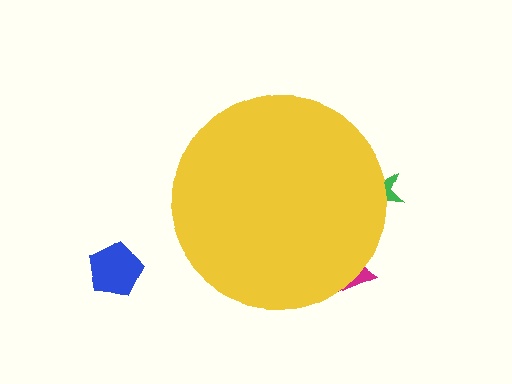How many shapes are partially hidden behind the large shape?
2 shapes are partially hidden.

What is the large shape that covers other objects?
A yellow circle.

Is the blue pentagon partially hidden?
No, the blue pentagon is fully visible.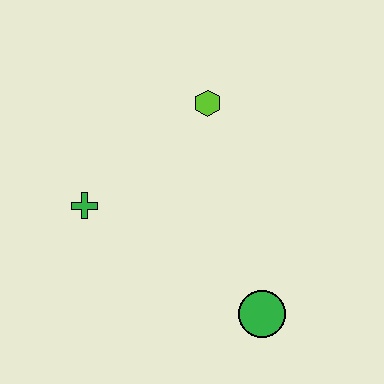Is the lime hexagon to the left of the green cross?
No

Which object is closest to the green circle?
The green cross is closest to the green circle.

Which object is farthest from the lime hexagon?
The green circle is farthest from the lime hexagon.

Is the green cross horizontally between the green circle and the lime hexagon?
No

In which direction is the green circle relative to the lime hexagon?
The green circle is below the lime hexagon.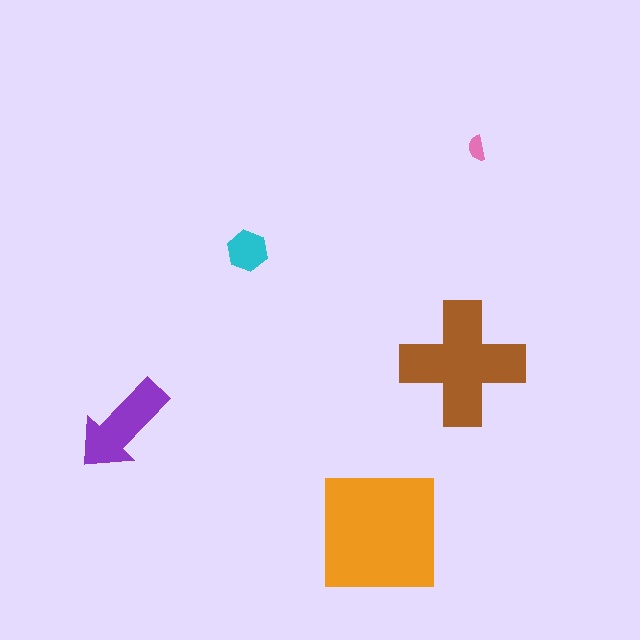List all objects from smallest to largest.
The pink semicircle, the cyan hexagon, the purple arrow, the brown cross, the orange square.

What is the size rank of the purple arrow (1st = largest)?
3rd.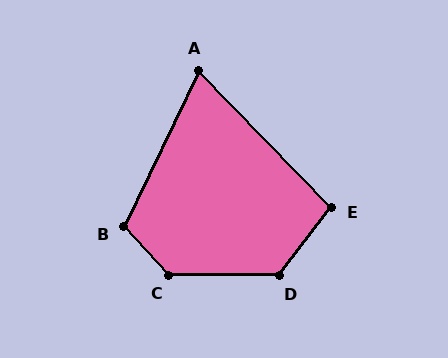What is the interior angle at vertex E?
Approximately 98 degrees (obtuse).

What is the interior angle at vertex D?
Approximately 127 degrees (obtuse).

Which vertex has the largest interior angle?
C, at approximately 133 degrees.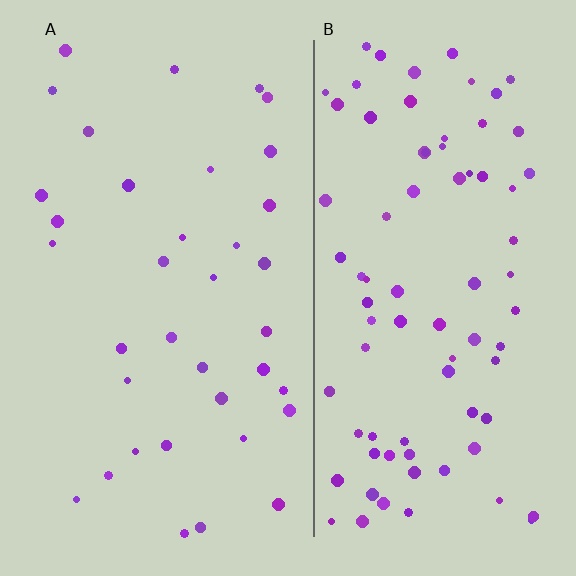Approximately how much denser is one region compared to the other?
Approximately 2.3× — region B over region A.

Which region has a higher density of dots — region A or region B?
B (the right).